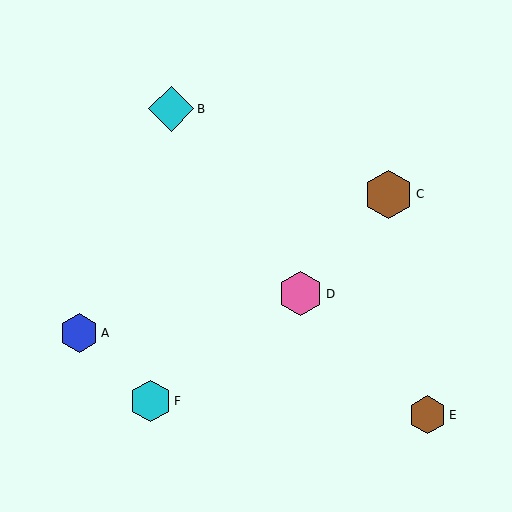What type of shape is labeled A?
Shape A is a blue hexagon.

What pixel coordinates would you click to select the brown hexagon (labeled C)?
Click at (389, 194) to select the brown hexagon C.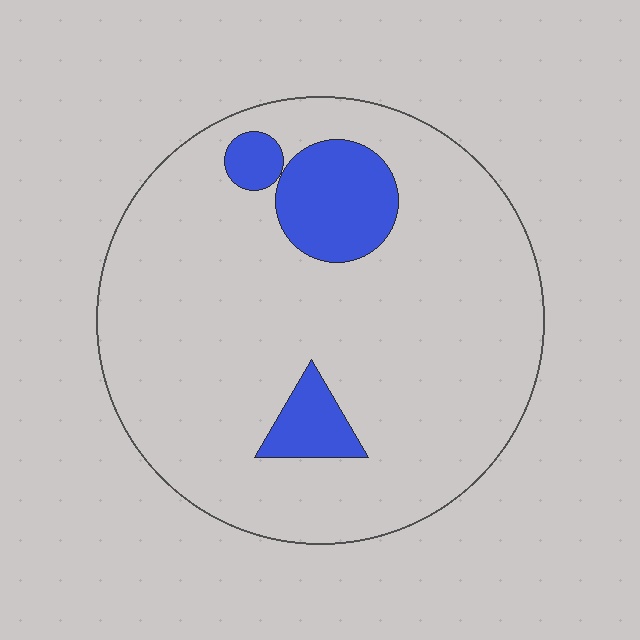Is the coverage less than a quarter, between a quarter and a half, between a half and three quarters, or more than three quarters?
Less than a quarter.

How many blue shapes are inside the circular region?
3.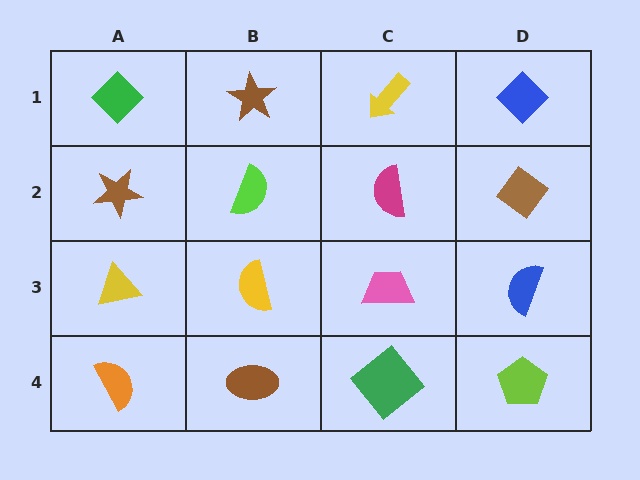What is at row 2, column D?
A brown diamond.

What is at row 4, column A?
An orange semicircle.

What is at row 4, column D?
A lime pentagon.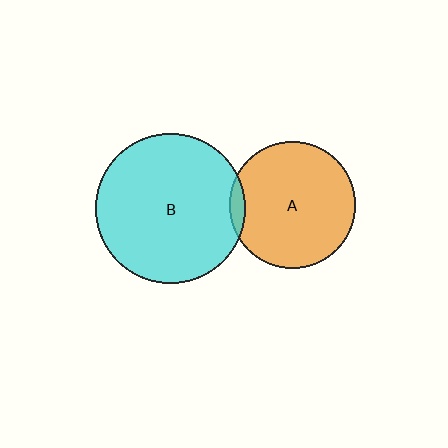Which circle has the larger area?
Circle B (cyan).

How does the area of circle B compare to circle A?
Approximately 1.4 times.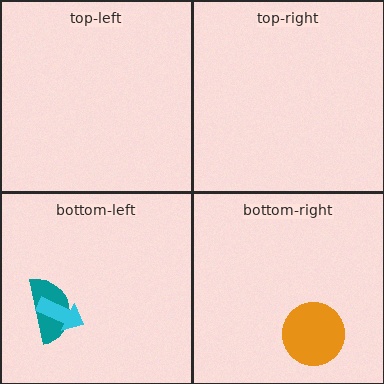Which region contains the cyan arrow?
The bottom-left region.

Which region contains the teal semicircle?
The bottom-left region.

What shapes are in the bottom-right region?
The orange circle.